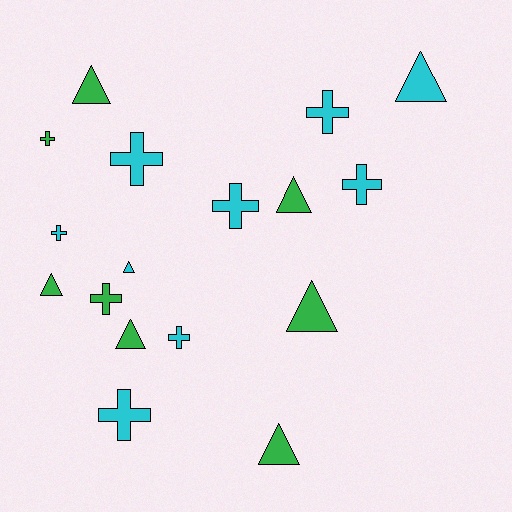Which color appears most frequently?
Cyan, with 9 objects.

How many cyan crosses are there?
There are 7 cyan crosses.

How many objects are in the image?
There are 17 objects.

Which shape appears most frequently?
Cross, with 9 objects.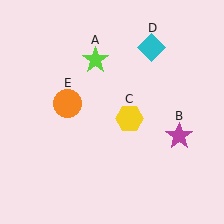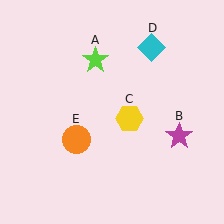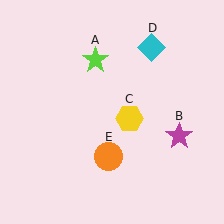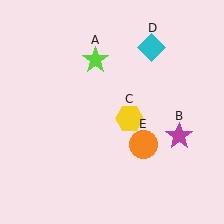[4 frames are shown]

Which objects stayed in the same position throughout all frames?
Lime star (object A) and magenta star (object B) and yellow hexagon (object C) and cyan diamond (object D) remained stationary.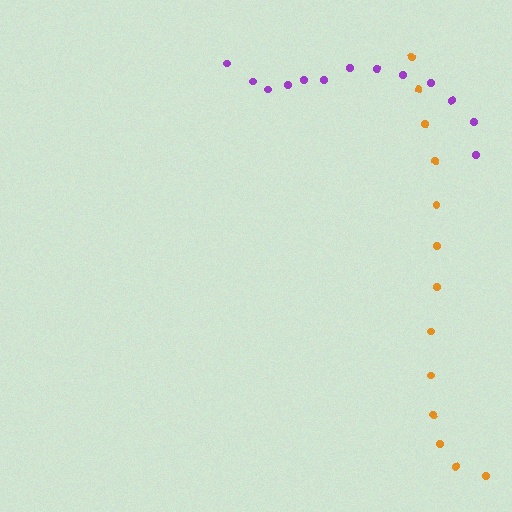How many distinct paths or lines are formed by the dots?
There are 2 distinct paths.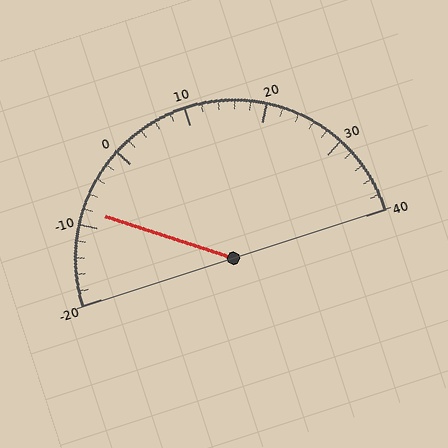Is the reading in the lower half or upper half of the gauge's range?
The reading is in the lower half of the range (-20 to 40).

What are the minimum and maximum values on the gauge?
The gauge ranges from -20 to 40.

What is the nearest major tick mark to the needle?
The nearest major tick mark is -10.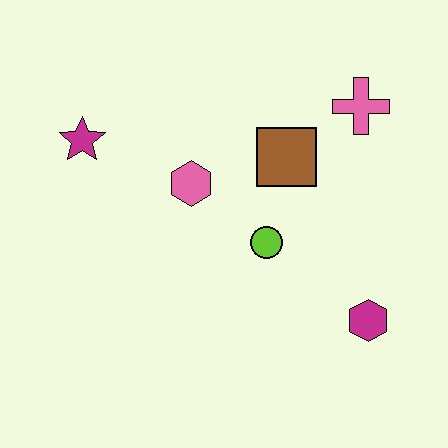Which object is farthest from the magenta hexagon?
The magenta star is farthest from the magenta hexagon.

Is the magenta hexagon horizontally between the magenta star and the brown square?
No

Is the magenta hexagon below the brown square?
Yes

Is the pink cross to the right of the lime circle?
Yes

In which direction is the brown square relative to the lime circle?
The brown square is above the lime circle.